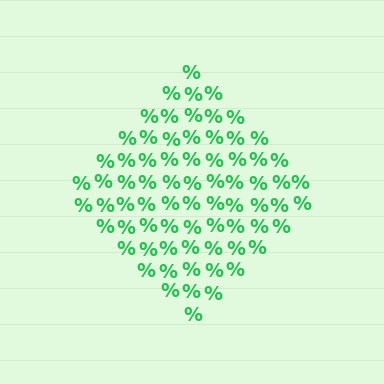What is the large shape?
The large shape is a diamond.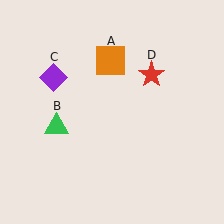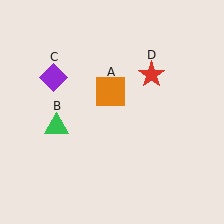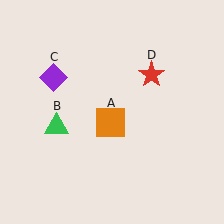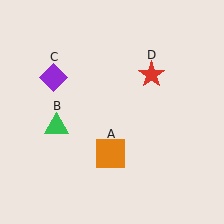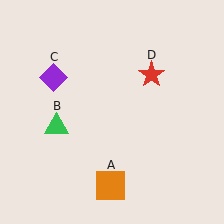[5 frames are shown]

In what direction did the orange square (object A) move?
The orange square (object A) moved down.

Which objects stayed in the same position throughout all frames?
Green triangle (object B) and purple diamond (object C) and red star (object D) remained stationary.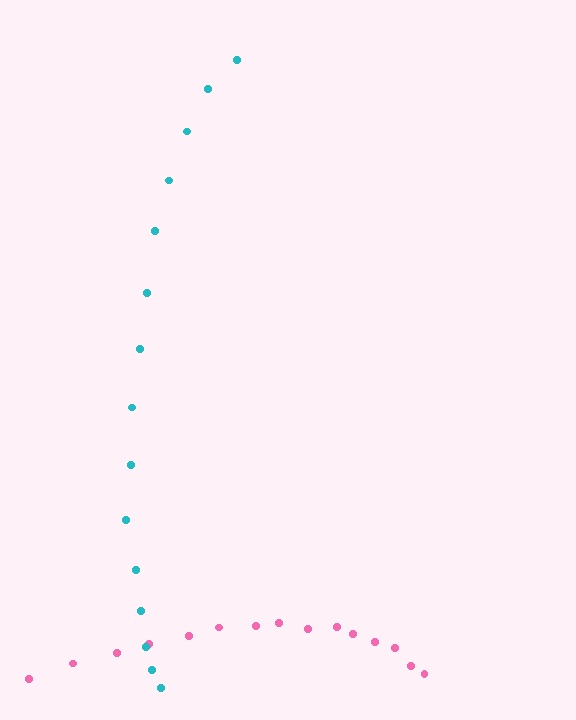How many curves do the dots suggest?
There are 2 distinct paths.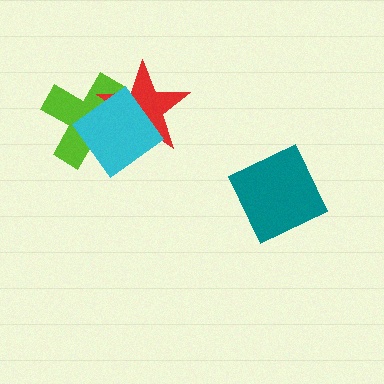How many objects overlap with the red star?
2 objects overlap with the red star.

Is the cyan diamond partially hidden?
No, no other shape covers it.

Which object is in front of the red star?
The cyan diamond is in front of the red star.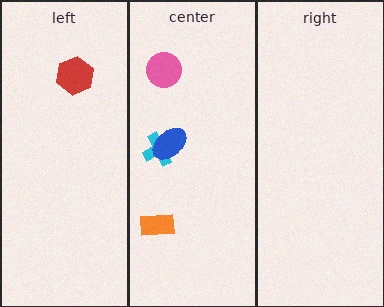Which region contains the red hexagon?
The left region.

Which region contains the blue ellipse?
The center region.